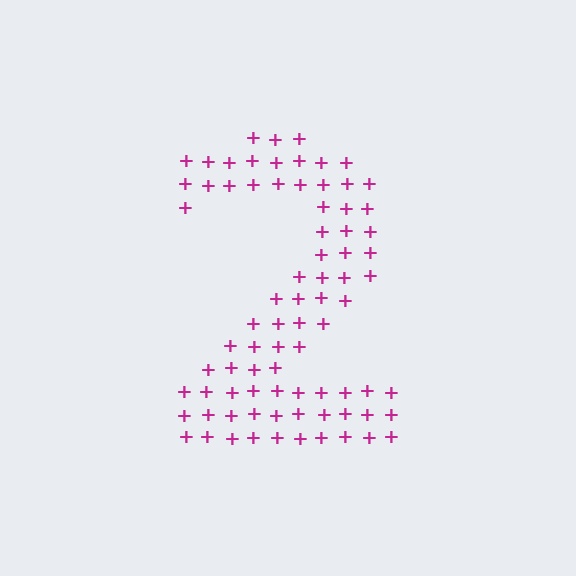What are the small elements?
The small elements are plus signs.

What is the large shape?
The large shape is the digit 2.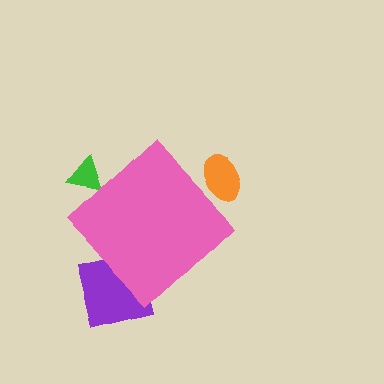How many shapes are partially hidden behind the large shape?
3 shapes are partially hidden.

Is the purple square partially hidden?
Yes, the purple square is partially hidden behind the pink diamond.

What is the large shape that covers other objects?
A pink diamond.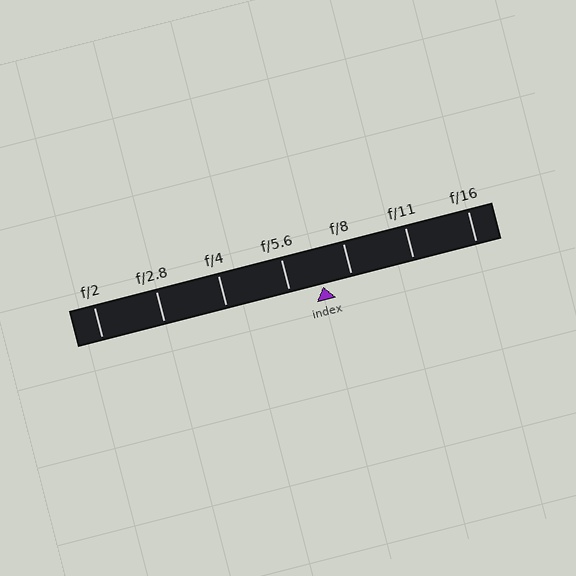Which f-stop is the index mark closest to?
The index mark is closest to f/8.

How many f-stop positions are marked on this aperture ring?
There are 7 f-stop positions marked.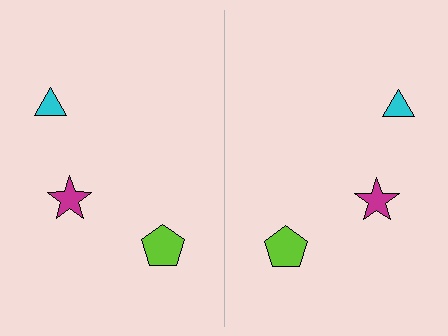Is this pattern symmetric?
Yes, this pattern has bilateral (reflection) symmetry.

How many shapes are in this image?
There are 6 shapes in this image.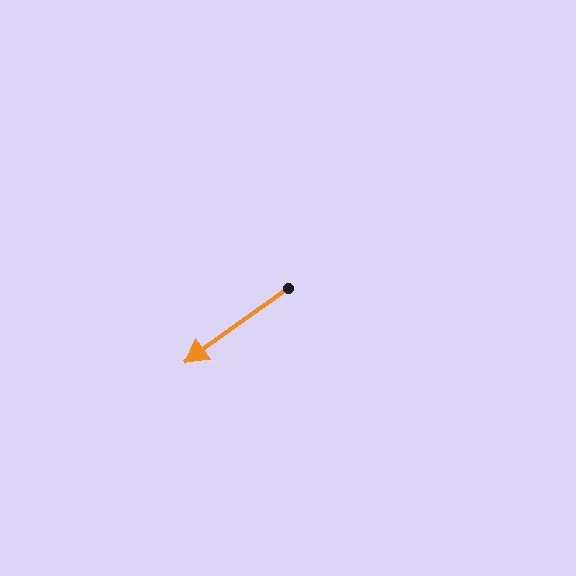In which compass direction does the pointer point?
Southwest.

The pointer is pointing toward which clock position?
Roughly 8 o'clock.